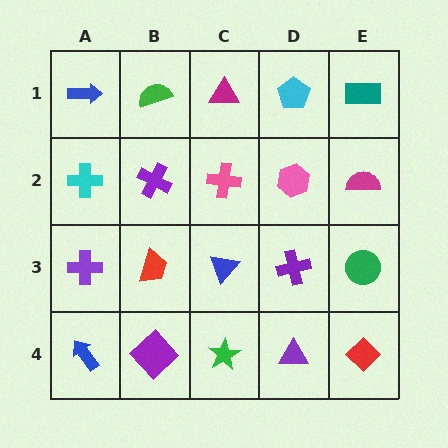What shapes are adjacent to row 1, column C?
A pink cross (row 2, column C), a green semicircle (row 1, column B), a cyan pentagon (row 1, column D).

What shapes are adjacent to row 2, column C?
A magenta triangle (row 1, column C), a blue triangle (row 3, column C), a purple cross (row 2, column B), a pink hexagon (row 2, column D).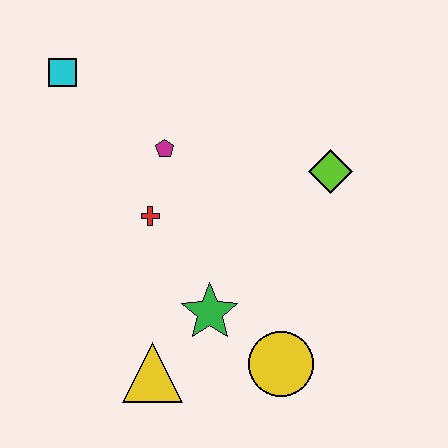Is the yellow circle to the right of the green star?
Yes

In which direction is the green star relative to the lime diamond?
The green star is below the lime diamond.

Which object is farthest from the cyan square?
The yellow circle is farthest from the cyan square.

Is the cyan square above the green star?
Yes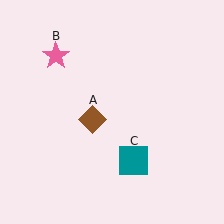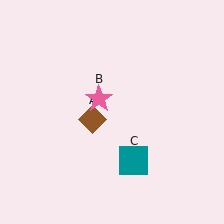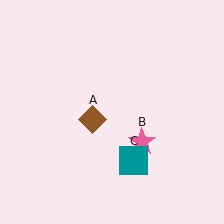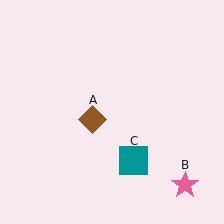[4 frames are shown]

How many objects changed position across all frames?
1 object changed position: pink star (object B).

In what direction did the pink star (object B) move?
The pink star (object B) moved down and to the right.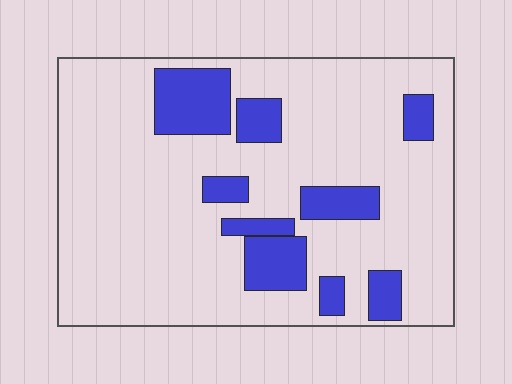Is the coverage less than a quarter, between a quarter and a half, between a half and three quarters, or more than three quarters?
Less than a quarter.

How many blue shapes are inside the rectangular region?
9.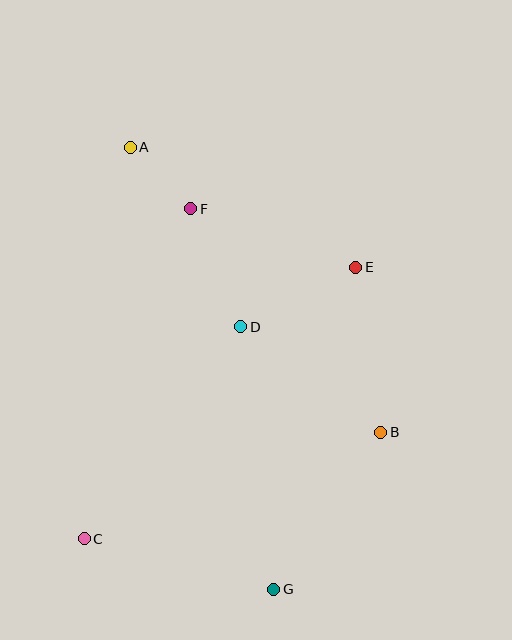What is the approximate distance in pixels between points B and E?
The distance between B and E is approximately 167 pixels.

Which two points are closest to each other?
Points A and F are closest to each other.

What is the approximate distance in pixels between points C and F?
The distance between C and F is approximately 347 pixels.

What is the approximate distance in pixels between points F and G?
The distance between F and G is approximately 390 pixels.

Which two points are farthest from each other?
Points A and G are farthest from each other.